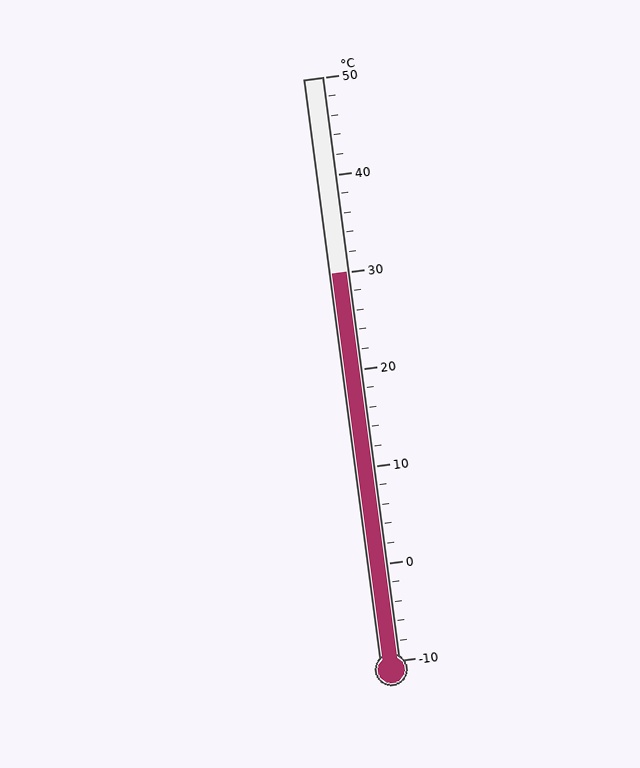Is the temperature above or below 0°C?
The temperature is above 0°C.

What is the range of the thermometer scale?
The thermometer scale ranges from -10°C to 50°C.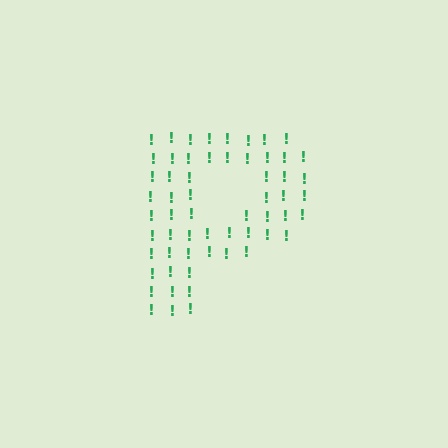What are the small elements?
The small elements are exclamation marks.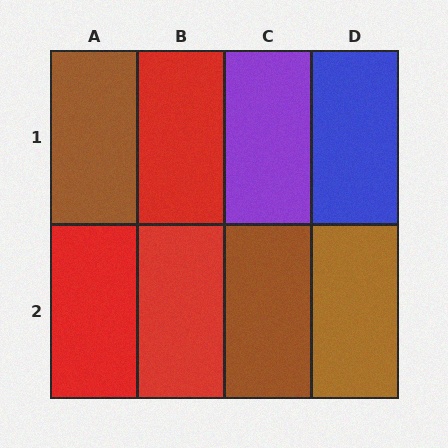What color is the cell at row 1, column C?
Purple.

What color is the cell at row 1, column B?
Red.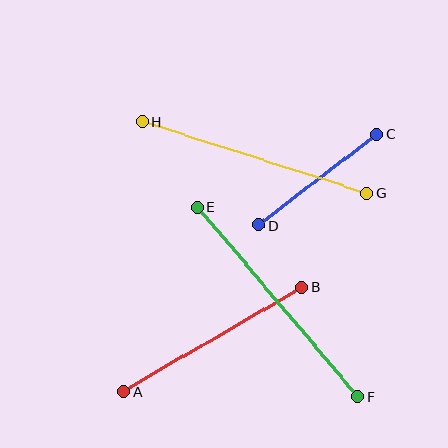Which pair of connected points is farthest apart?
Points E and F are farthest apart.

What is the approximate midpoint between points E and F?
The midpoint is at approximately (278, 302) pixels.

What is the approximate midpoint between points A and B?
The midpoint is at approximately (213, 339) pixels.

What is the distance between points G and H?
The distance is approximately 236 pixels.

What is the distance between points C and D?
The distance is approximately 149 pixels.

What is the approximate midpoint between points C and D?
The midpoint is at approximately (318, 180) pixels.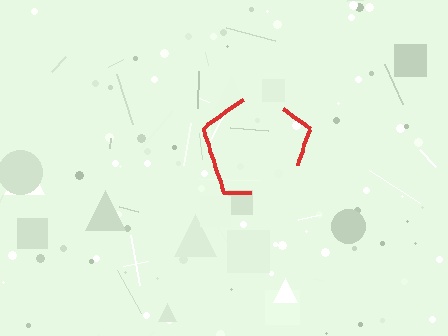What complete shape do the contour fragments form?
The contour fragments form a pentagon.